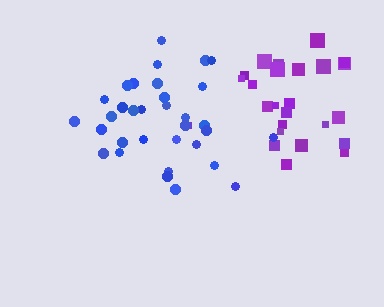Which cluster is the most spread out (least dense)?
Purple.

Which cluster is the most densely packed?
Blue.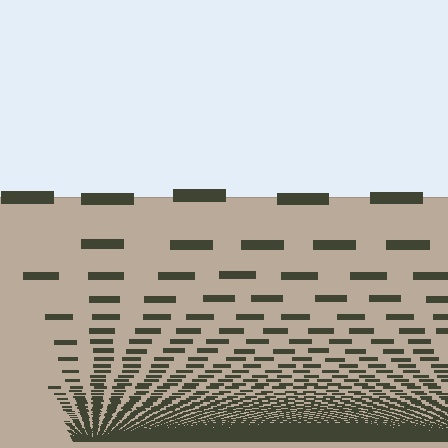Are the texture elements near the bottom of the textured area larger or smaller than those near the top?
Smaller. The gradient is inverted — elements near the bottom are smaller and denser.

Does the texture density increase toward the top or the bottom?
Density increases toward the bottom.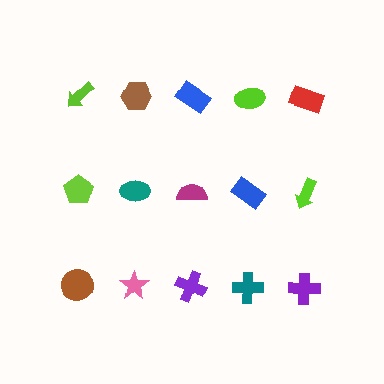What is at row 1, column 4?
A lime ellipse.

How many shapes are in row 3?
5 shapes.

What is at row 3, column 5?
A purple cross.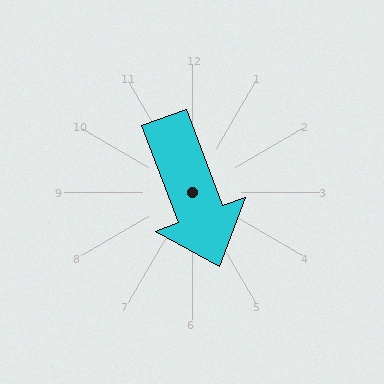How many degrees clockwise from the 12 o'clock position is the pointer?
Approximately 159 degrees.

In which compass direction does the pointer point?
South.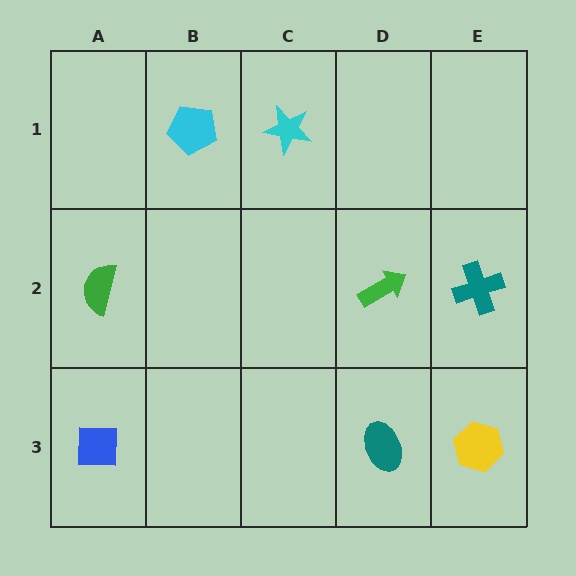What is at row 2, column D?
A green arrow.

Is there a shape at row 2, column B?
No, that cell is empty.